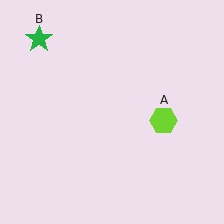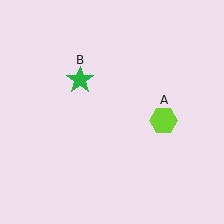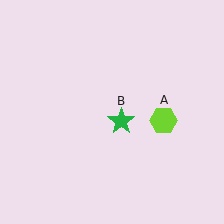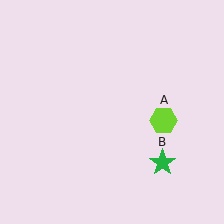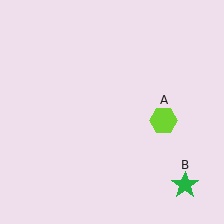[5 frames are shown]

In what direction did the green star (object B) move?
The green star (object B) moved down and to the right.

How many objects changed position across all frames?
1 object changed position: green star (object B).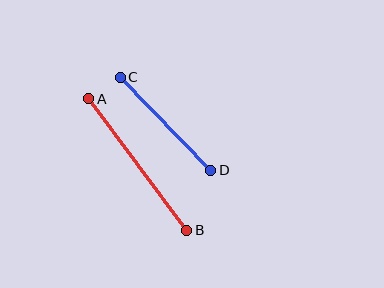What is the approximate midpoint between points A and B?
The midpoint is at approximately (138, 165) pixels.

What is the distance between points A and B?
The distance is approximately 164 pixels.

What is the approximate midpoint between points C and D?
The midpoint is at approximately (166, 124) pixels.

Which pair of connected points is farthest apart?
Points A and B are farthest apart.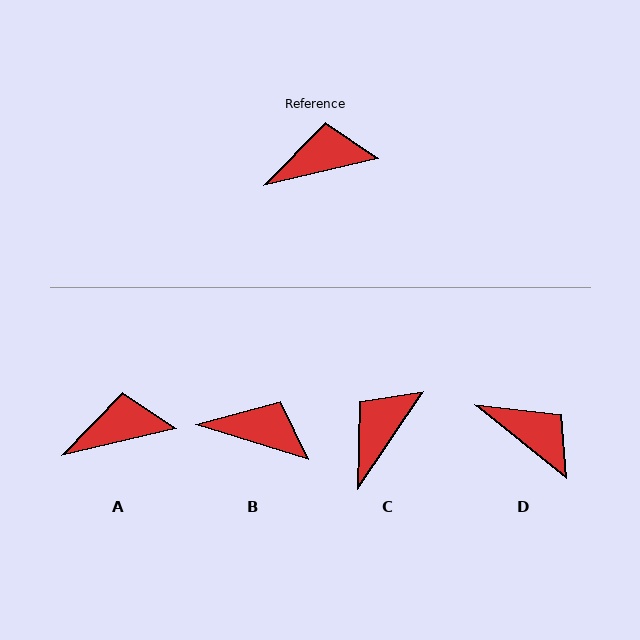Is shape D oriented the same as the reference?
No, it is off by about 52 degrees.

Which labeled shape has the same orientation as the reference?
A.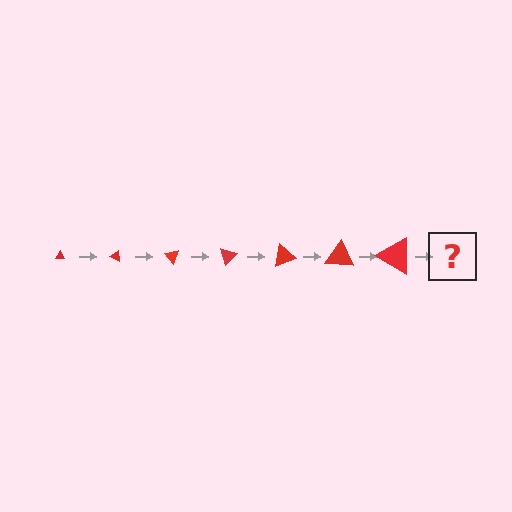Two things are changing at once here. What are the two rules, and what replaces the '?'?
The two rules are that the triangle grows larger each step and it rotates 25 degrees each step. The '?' should be a triangle, larger than the previous one and rotated 175 degrees from the start.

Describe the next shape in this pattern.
It should be a triangle, larger than the previous one and rotated 175 degrees from the start.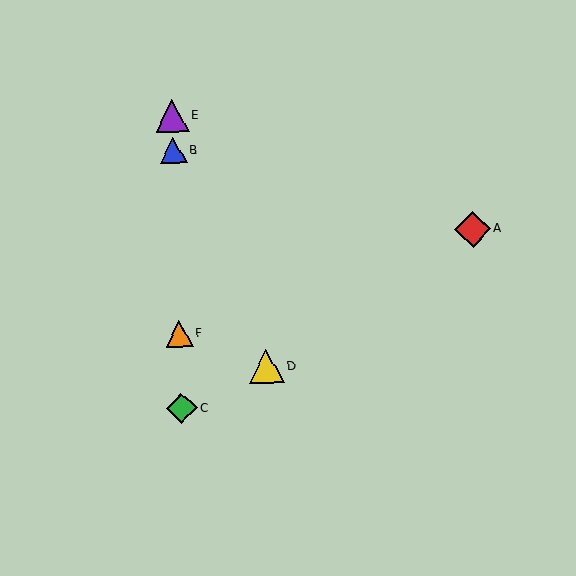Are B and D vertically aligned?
No, B is at x≈173 and D is at x≈266.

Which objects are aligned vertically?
Objects B, C, E, F are aligned vertically.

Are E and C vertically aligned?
Yes, both are at x≈172.